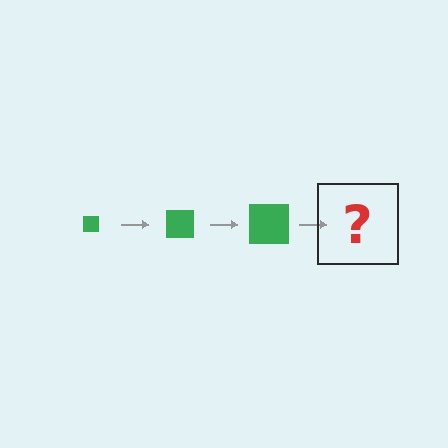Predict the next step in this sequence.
The next step is a green square, larger than the previous one.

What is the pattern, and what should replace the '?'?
The pattern is that the square gets progressively larger each step. The '?' should be a green square, larger than the previous one.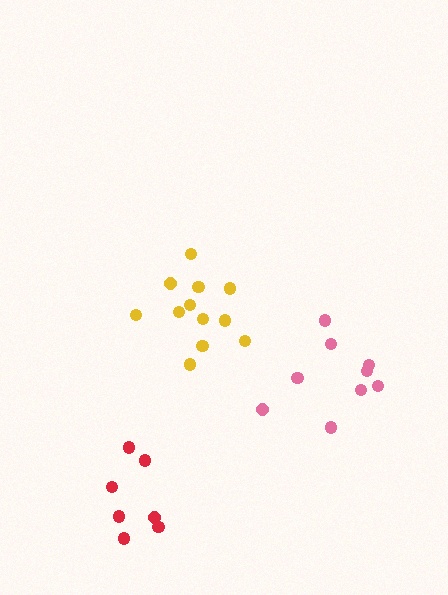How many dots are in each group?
Group 1: 12 dots, Group 2: 9 dots, Group 3: 7 dots (28 total).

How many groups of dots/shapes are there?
There are 3 groups.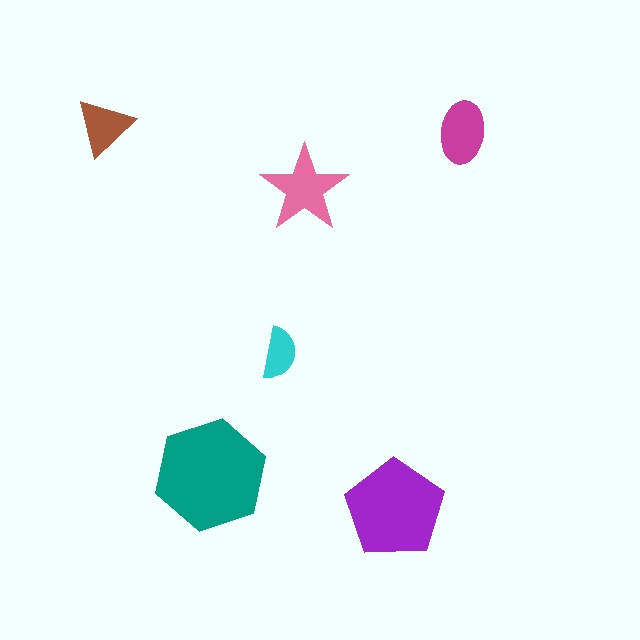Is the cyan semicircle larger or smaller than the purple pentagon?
Smaller.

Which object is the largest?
The teal hexagon.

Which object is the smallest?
The cyan semicircle.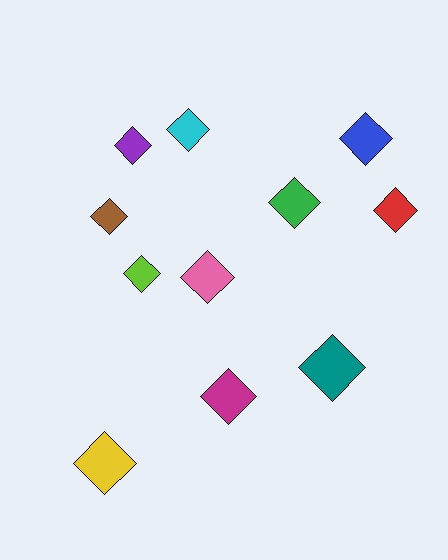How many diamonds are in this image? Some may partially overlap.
There are 11 diamonds.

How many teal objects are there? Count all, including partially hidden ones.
There is 1 teal object.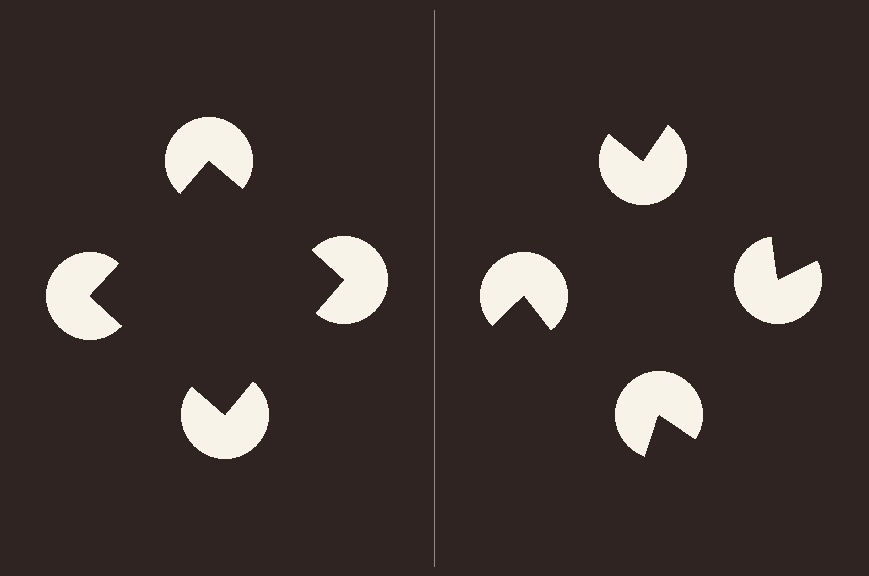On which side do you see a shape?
An illusory square appears on the left side. On the right side the wedge cuts are rotated, so no coherent shape forms.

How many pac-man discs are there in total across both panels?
8 — 4 on each side.